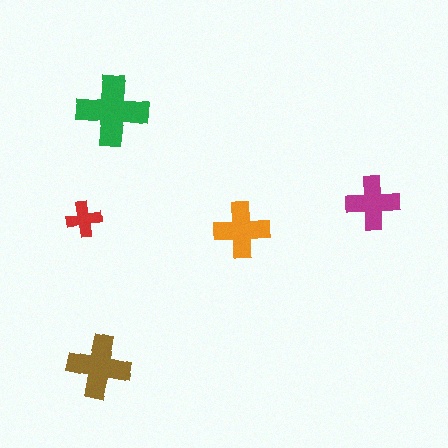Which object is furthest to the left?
The red cross is leftmost.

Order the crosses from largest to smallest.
the green one, the brown one, the orange one, the magenta one, the red one.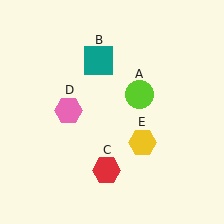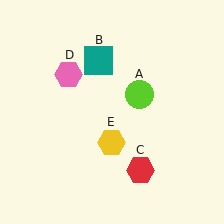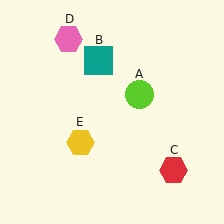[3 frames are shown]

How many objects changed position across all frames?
3 objects changed position: red hexagon (object C), pink hexagon (object D), yellow hexagon (object E).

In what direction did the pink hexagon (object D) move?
The pink hexagon (object D) moved up.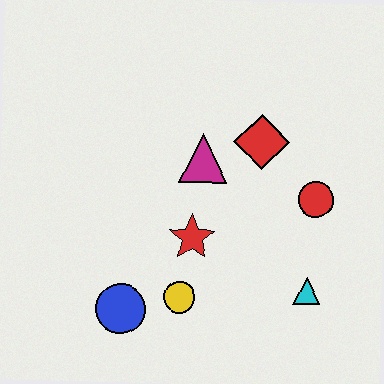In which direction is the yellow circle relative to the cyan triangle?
The yellow circle is to the left of the cyan triangle.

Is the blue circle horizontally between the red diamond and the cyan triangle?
No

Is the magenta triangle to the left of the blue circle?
No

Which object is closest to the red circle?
The red diamond is closest to the red circle.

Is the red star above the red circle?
No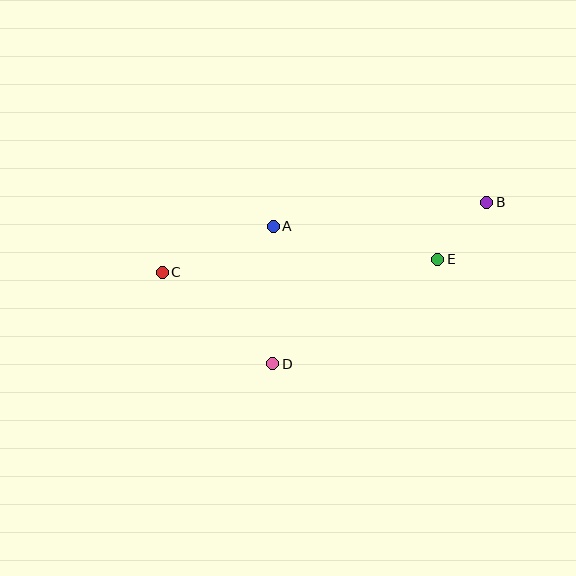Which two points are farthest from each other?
Points B and C are farthest from each other.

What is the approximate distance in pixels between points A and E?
The distance between A and E is approximately 168 pixels.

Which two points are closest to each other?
Points B and E are closest to each other.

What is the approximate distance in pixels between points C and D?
The distance between C and D is approximately 143 pixels.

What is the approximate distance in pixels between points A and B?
The distance between A and B is approximately 215 pixels.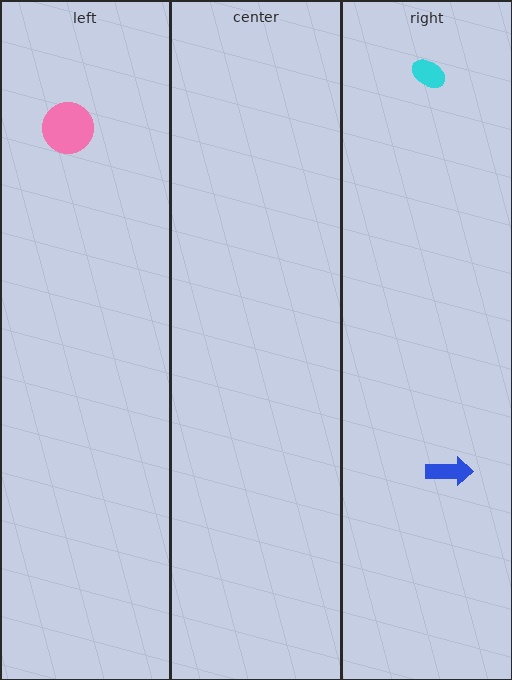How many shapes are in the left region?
1.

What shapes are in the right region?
The cyan ellipse, the blue arrow.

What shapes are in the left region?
The pink circle.